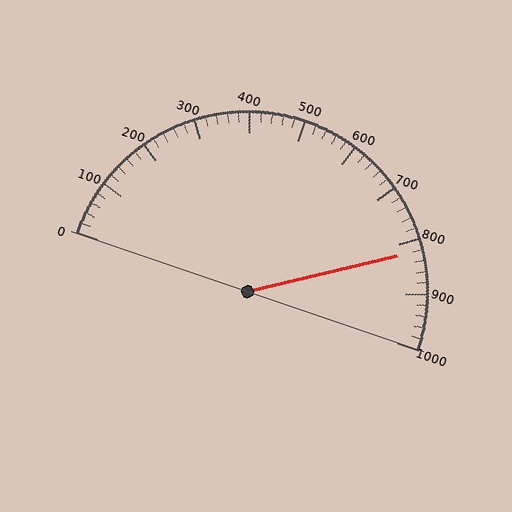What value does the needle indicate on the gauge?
The needle indicates approximately 820.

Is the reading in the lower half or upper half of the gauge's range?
The reading is in the upper half of the range (0 to 1000).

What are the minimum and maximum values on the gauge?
The gauge ranges from 0 to 1000.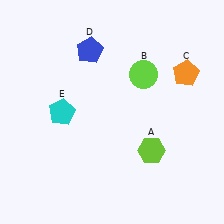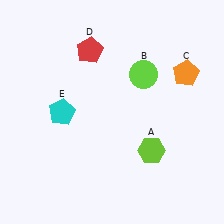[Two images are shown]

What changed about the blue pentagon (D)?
In Image 1, D is blue. In Image 2, it changed to red.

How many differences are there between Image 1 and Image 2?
There is 1 difference between the two images.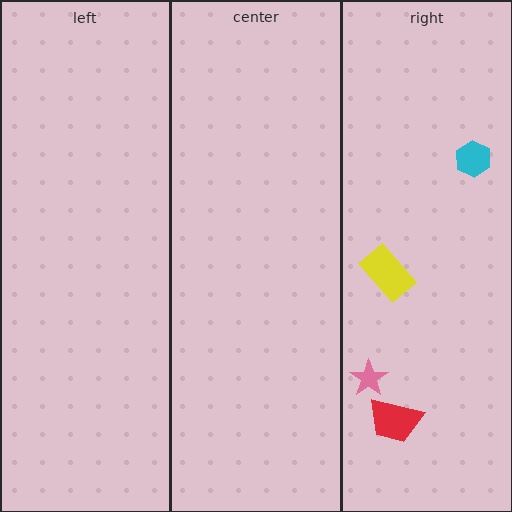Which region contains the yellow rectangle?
The right region.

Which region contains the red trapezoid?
The right region.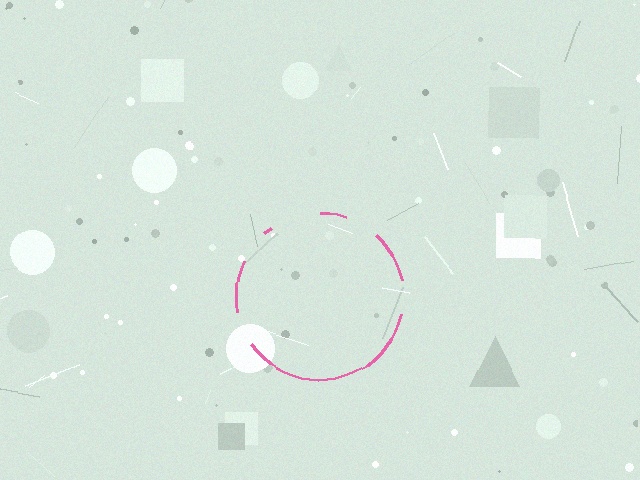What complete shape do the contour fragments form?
The contour fragments form a circle.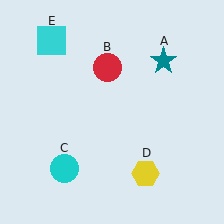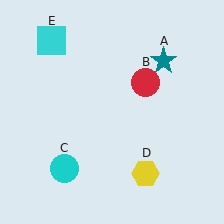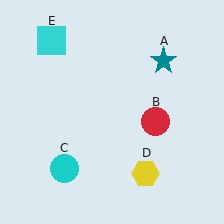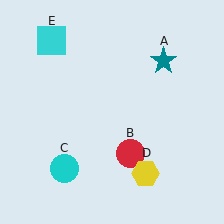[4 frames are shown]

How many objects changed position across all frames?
1 object changed position: red circle (object B).